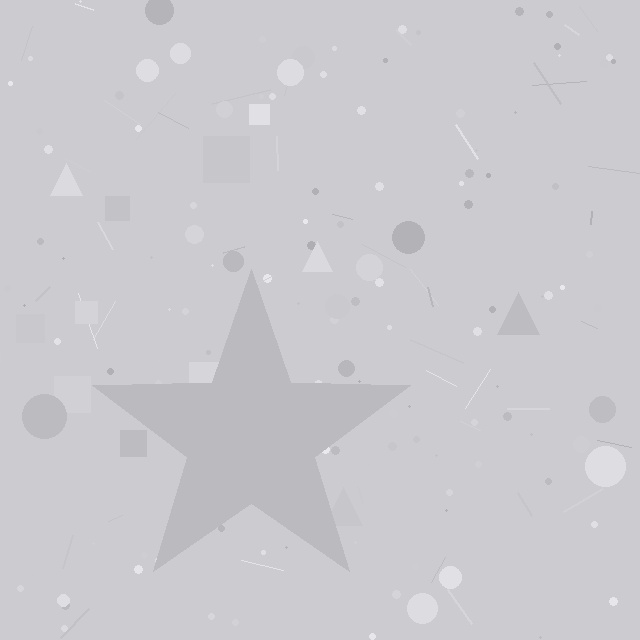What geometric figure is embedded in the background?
A star is embedded in the background.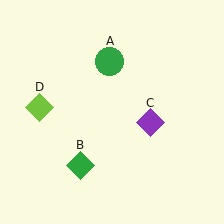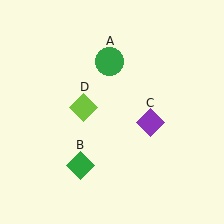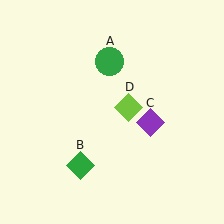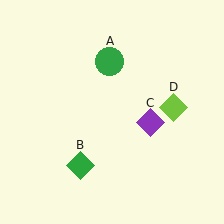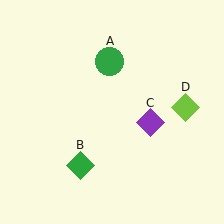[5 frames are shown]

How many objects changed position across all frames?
1 object changed position: lime diamond (object D).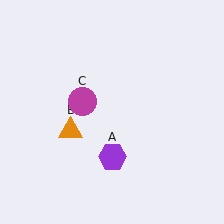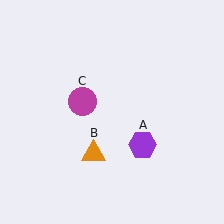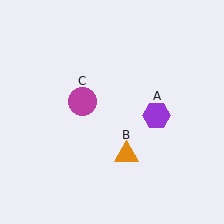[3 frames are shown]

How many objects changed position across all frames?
2 objects changed position: purple hexagon (object A), orange triangle (object B).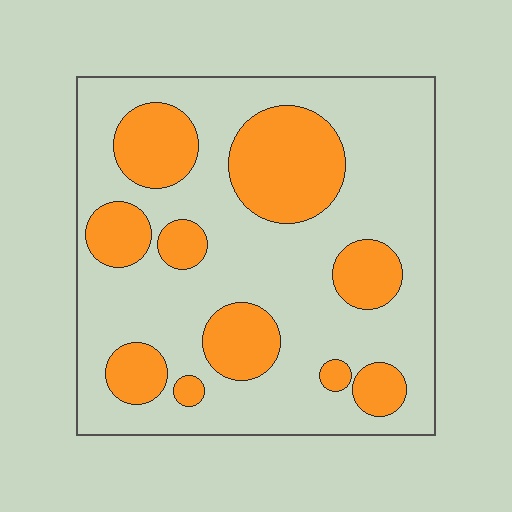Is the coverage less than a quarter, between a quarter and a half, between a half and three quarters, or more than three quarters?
Between a quarter and a half.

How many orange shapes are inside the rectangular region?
10.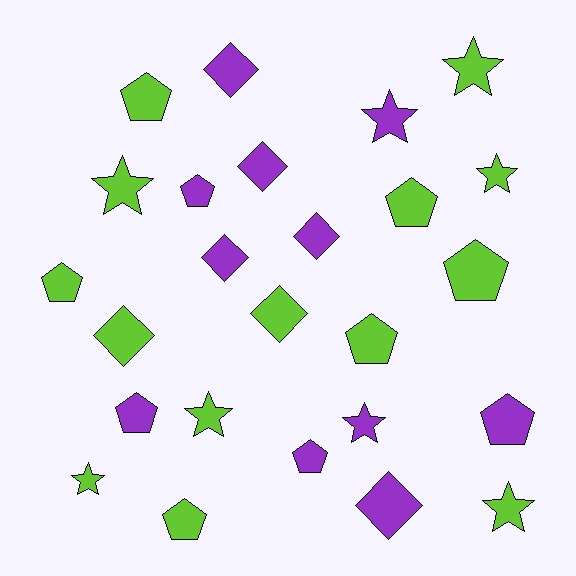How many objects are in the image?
There are 25 objects.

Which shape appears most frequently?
Pentagon, with 10 objects.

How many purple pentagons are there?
There are 4 purple pentagons.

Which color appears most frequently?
Lime, with 14 objects.